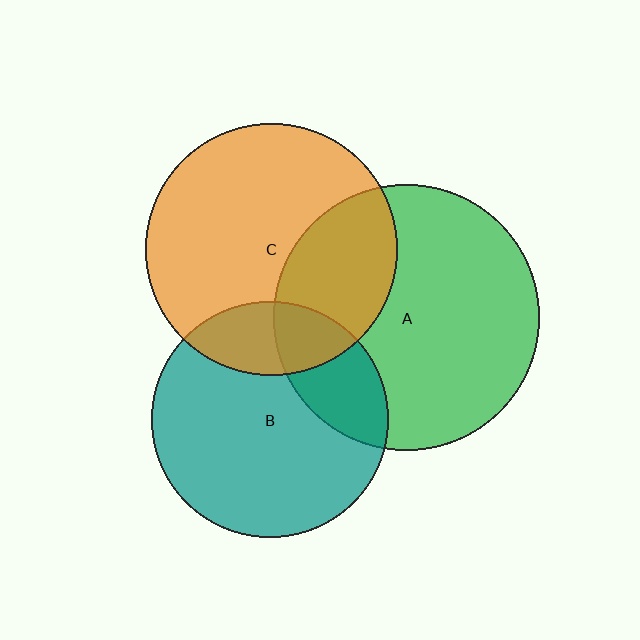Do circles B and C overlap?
Yes.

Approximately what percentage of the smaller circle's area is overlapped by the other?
Approximately 20%.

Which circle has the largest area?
Circle A (green).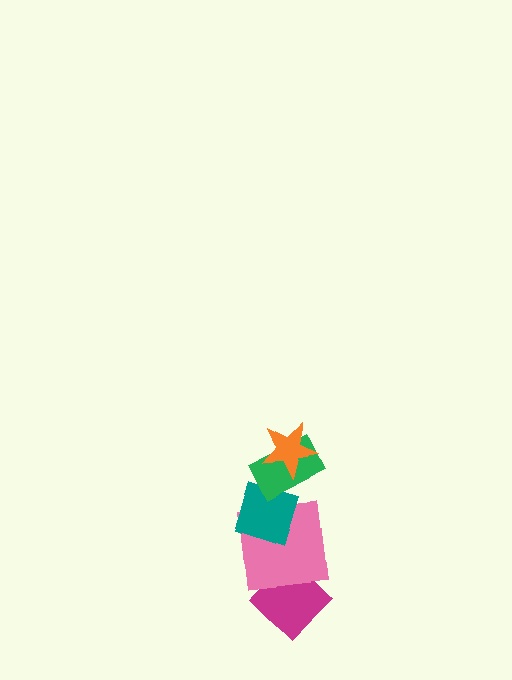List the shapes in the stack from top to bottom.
From top to bottom: the orange star, the green rectangle, the teal diamond, the pink square, the magenta diamond.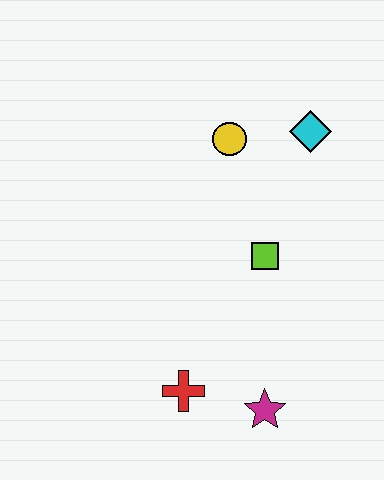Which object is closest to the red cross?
The magenta star is closest to the red cross.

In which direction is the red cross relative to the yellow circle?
The red cross is below the yellow circle.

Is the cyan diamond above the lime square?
Yes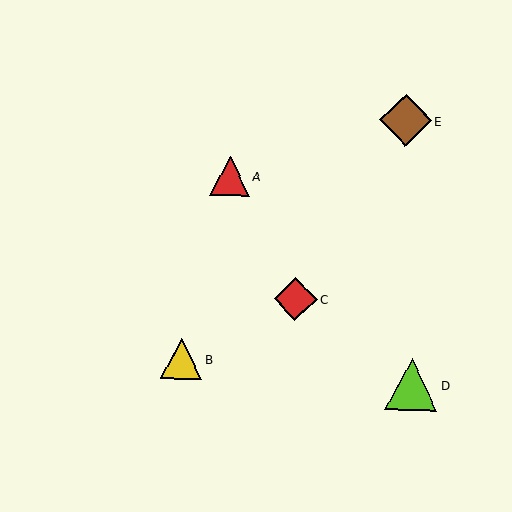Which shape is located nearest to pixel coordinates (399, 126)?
The brown diamond (labeled E) at (406, 120) is nearest to that location.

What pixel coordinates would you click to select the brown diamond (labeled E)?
Click at (406, 120) to select the brown diamond E.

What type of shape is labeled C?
Shape C is a red diamond.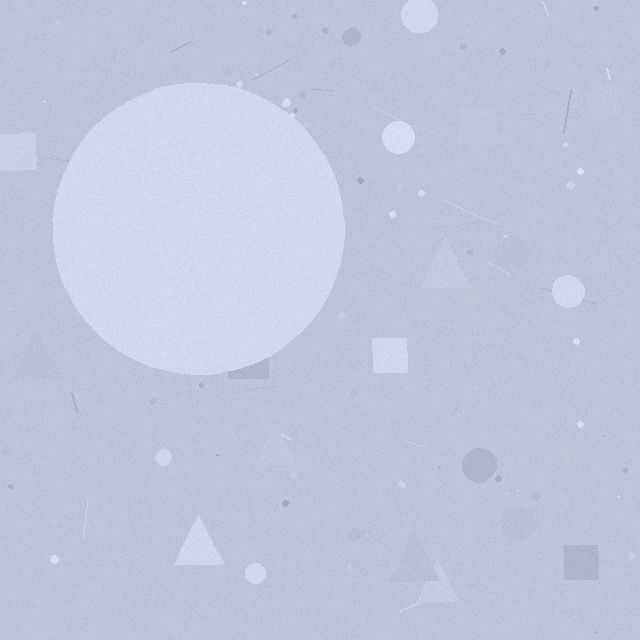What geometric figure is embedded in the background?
A circle is embedded in the background.